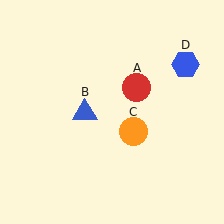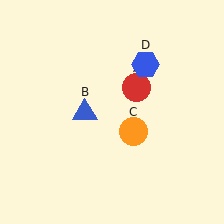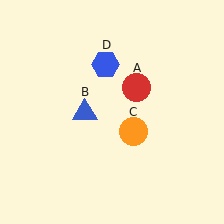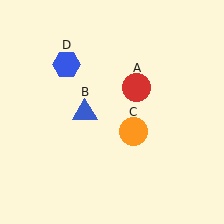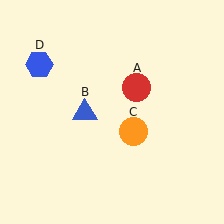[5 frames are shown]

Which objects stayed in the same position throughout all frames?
Red circle (object A) and blue triangle (object B) and orange circle (object C) remained stationary.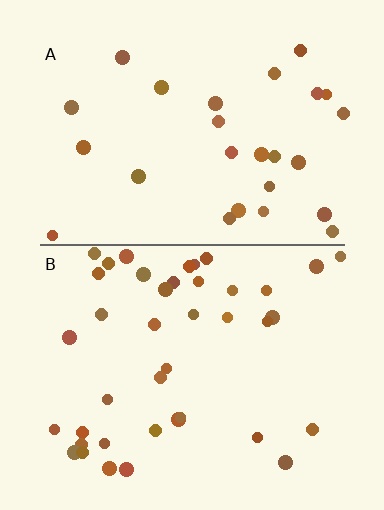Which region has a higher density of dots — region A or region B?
B (the bottom).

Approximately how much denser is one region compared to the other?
Approximately 1.6× — region B over region A.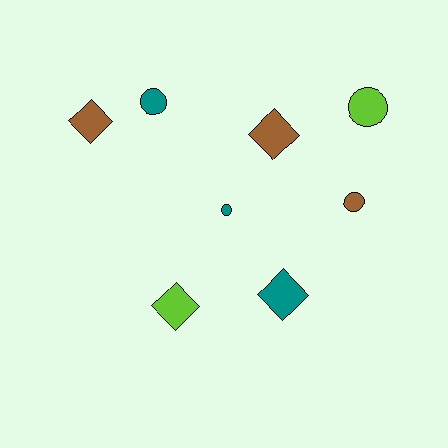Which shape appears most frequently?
Circle, with 4 objects.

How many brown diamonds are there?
There are 2 brown diamonds.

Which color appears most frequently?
Teal, with 3 objects.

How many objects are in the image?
There are 8 objects.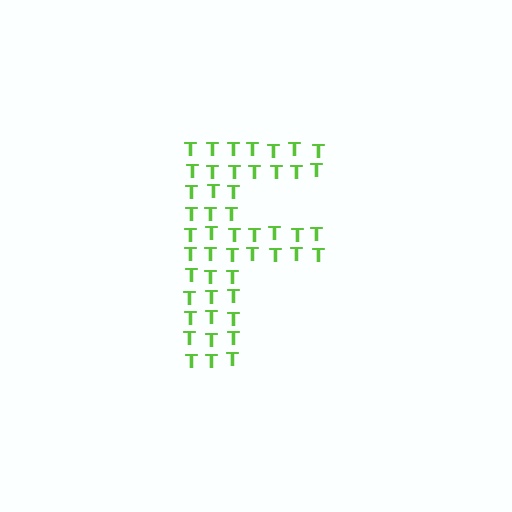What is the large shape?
The large shape is the letter F.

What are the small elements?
The small elements are letter T's.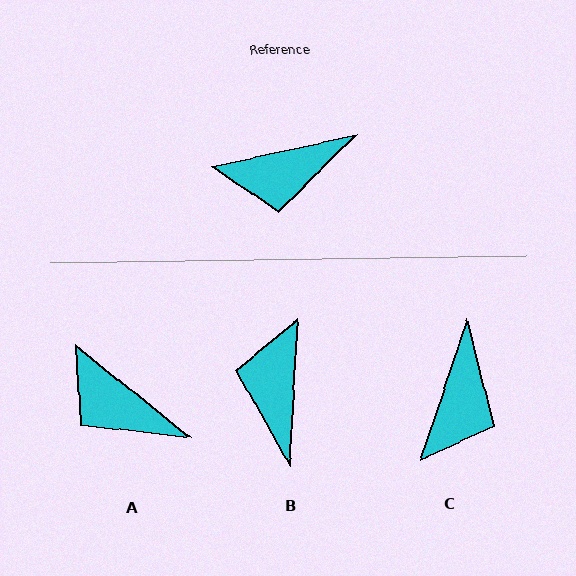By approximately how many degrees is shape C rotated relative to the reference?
Approximately 59 degrees counter-clockwise.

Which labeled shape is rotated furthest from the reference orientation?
B, about 105 degrees away.